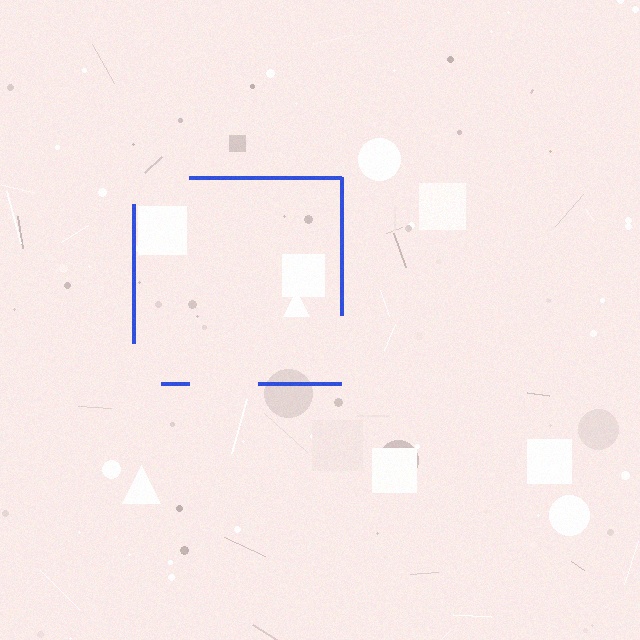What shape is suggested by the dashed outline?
The dashed outline suggests a square.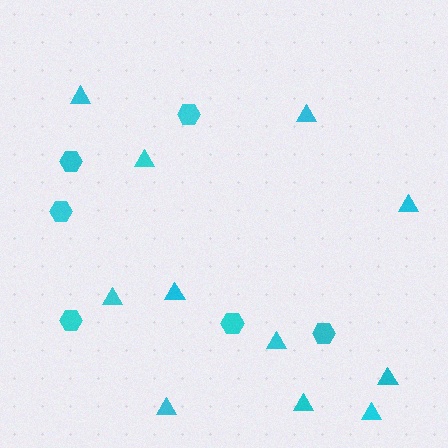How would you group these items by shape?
There are 2 groups: one group of hexagons (6) and one group of triangles (11).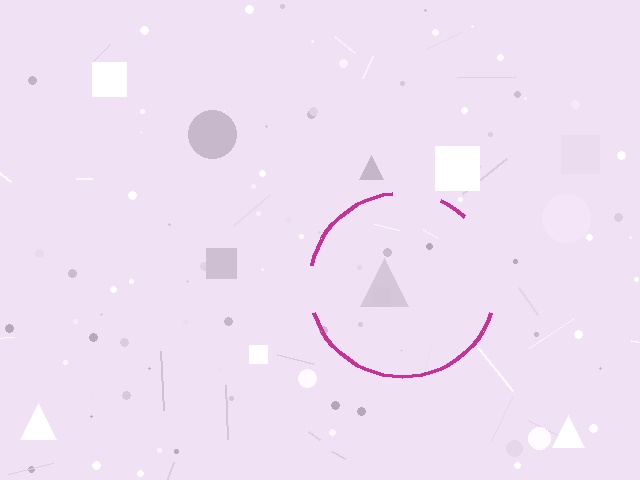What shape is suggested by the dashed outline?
The dashed outline suggests a circle.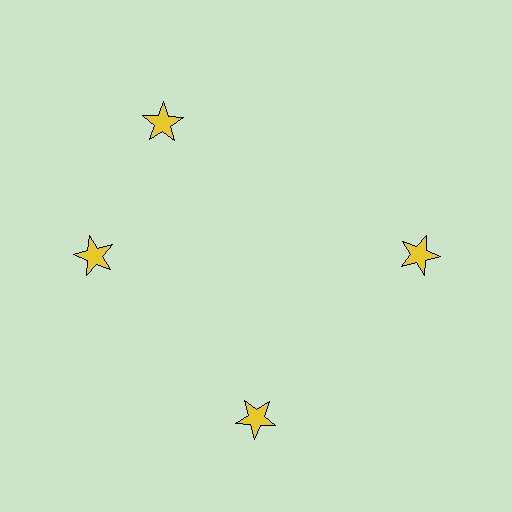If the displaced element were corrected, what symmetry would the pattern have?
It would have 4-fold rotational symmetry — the pattern would map onto itself every 90 degrees.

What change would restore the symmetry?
The symmetry would be restored by rotating it back into even spacing with its neighbors so that all 4 stars sit at equal angles and equal distance from the center.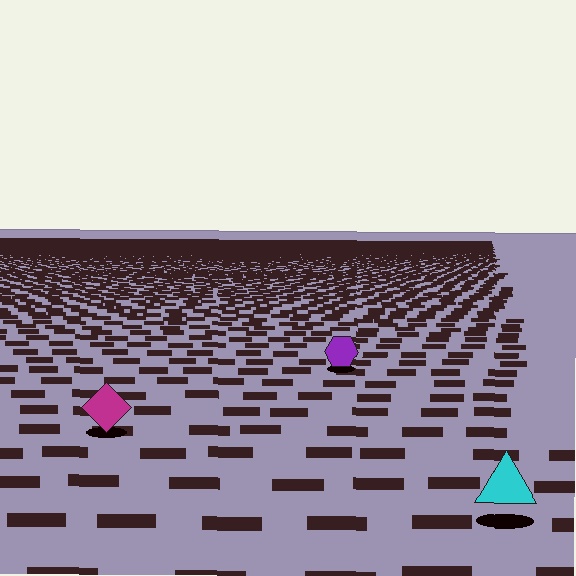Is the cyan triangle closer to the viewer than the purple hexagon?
Yes. The cyan triangle is closer — you can tell from the texture gradient: the ground texture is coarser near it.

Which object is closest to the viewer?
The cyan triangle is closest. The texture marks near it are larger and more spread out.